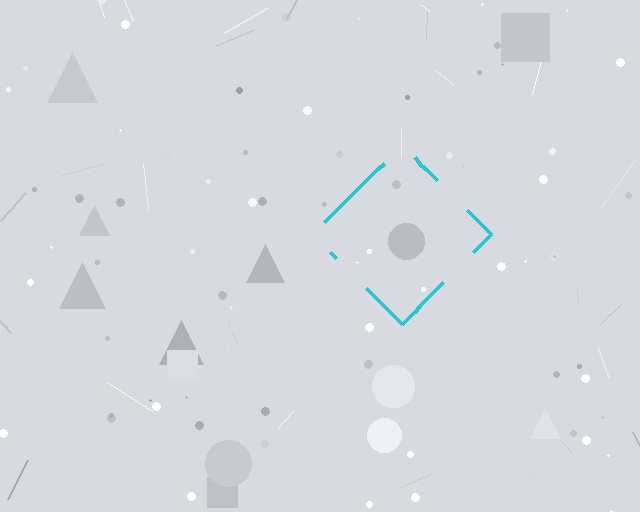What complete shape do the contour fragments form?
The contour fragments form a diamond.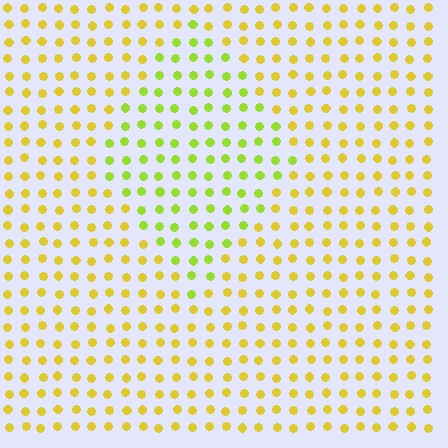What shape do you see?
I see a diamond.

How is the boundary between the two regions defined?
The boundary is defined purely by a slight shift in hue (about 32 degrees). Spacing, size, and orientation are identical on both sides.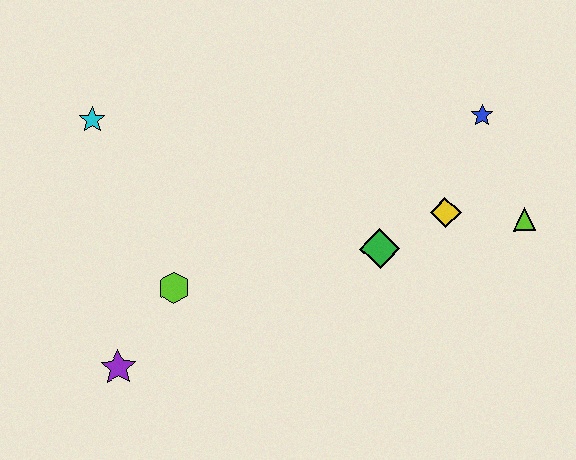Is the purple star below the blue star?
Yes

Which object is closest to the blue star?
The yellow diamond is closest to the blue star.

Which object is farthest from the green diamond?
The cyan star is farthest from the green diamond.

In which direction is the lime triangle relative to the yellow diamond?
The lime triangle is to the right of the yellow diamond.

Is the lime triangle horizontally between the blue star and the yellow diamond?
No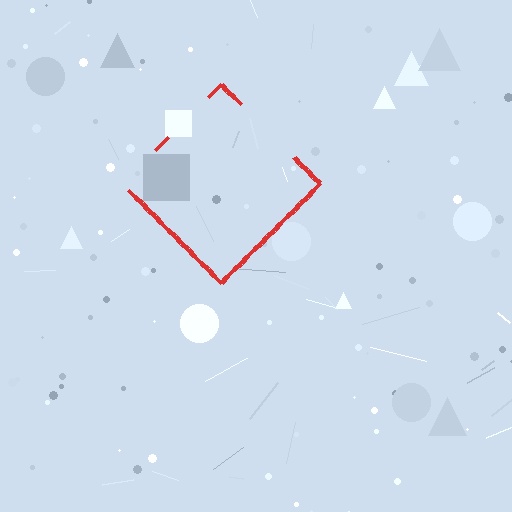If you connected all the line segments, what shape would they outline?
They would outline a diamond.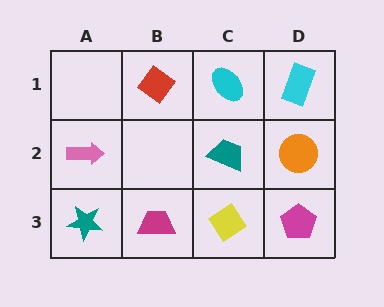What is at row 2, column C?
A teal trapezoid.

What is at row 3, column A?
A teal star.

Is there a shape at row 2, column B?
No, that cell is empty.